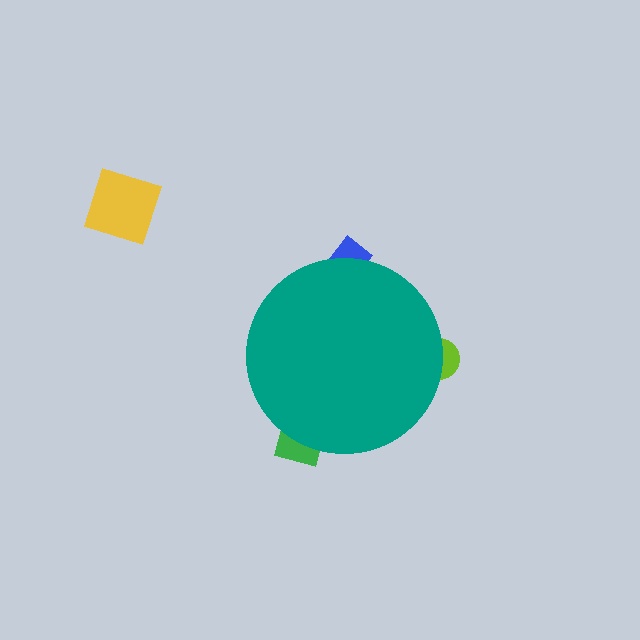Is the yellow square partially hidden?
No, the yellow square is fully visible.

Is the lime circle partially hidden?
Yes, the lime circle is partially hidden behind the teal circle.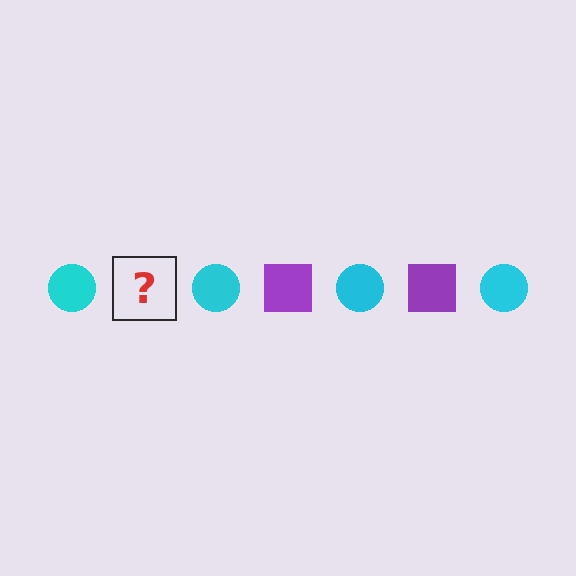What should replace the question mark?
The question mark should be replaced with a purple square.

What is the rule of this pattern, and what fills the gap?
The rule is that the pattern alternates between cyan circle and purple square. The gap should be filled with a purple square.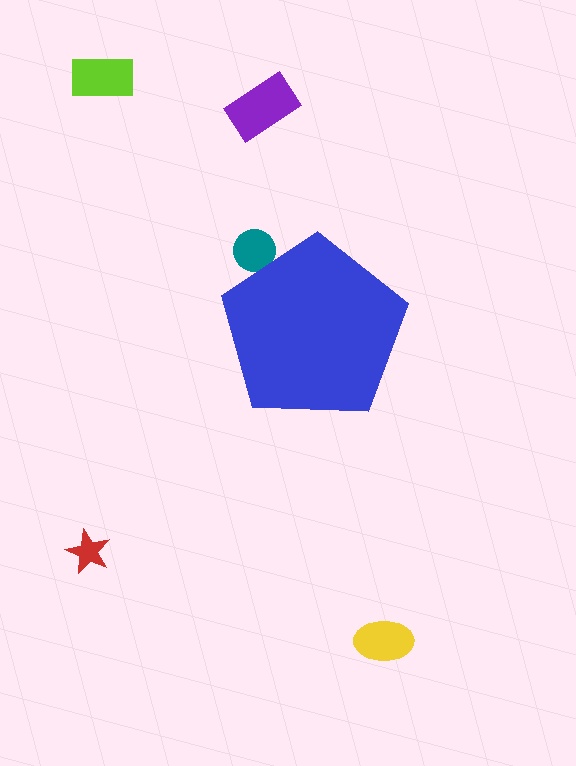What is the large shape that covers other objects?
A blue pentagon.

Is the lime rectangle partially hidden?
No, the lime rectangle is fully visible.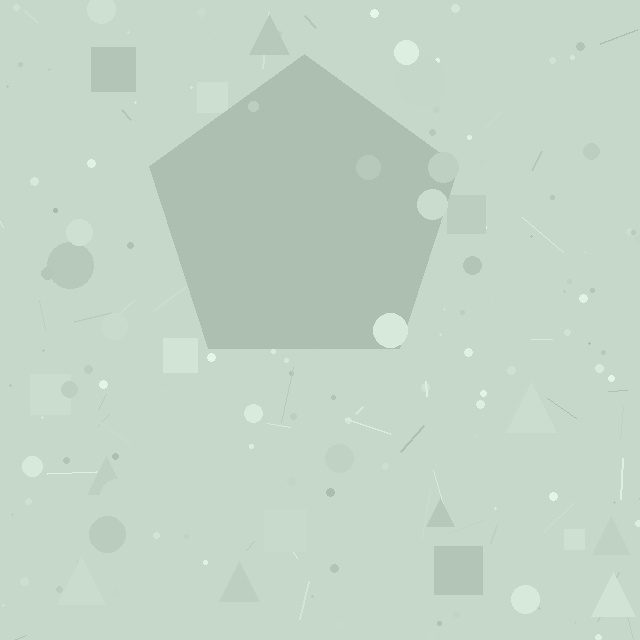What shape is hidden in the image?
A pentagon is hidden in the image.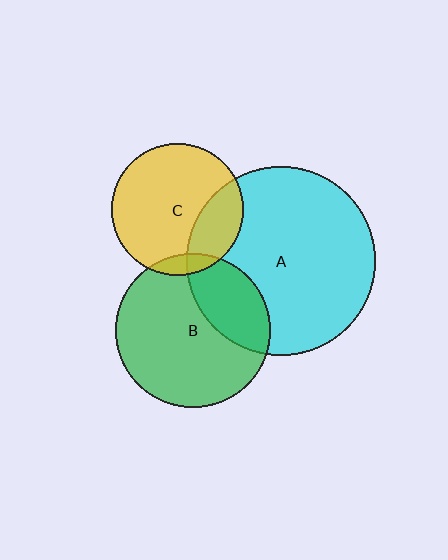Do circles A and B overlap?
Yes.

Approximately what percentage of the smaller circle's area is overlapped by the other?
Approximately 30%.